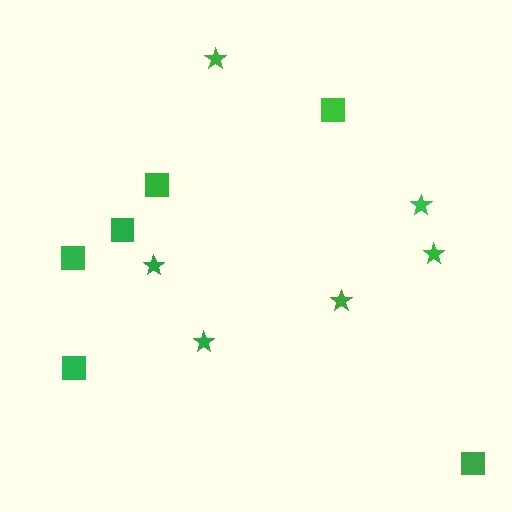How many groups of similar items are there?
There are 2 groups: one group of stars (6) and one group of squares (6).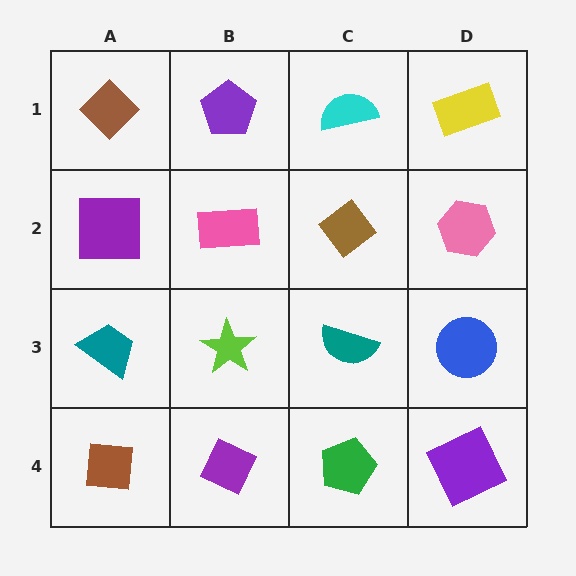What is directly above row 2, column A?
A brown diamond.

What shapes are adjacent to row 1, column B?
A pink rectangle (row 2, column B), a brown diamond (row 1, column A), a cyan semicircle (row 1, column C).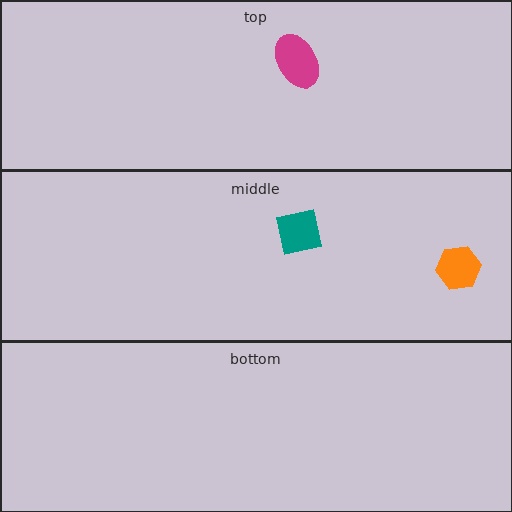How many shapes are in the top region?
1.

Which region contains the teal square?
The middle region.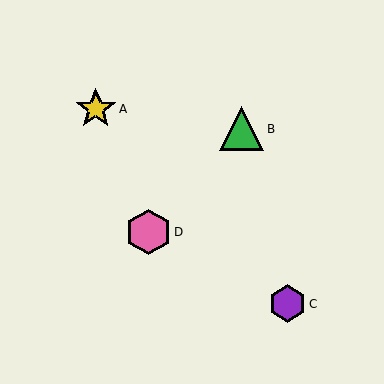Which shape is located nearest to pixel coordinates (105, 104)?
The yellow star (labeled A) at (96, 109) is nearest to that location.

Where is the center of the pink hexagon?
The center of the pink hexagon is at (148, 232).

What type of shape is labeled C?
Shape C is a purple hexagon.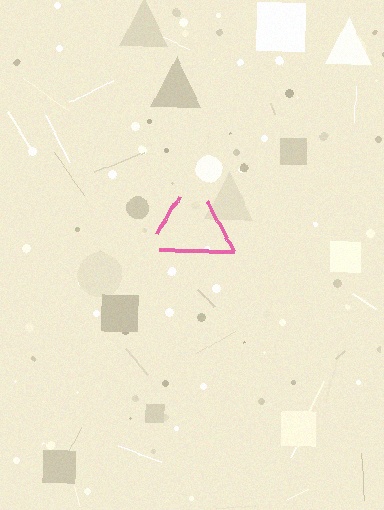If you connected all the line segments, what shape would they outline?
They would outline a triangle.